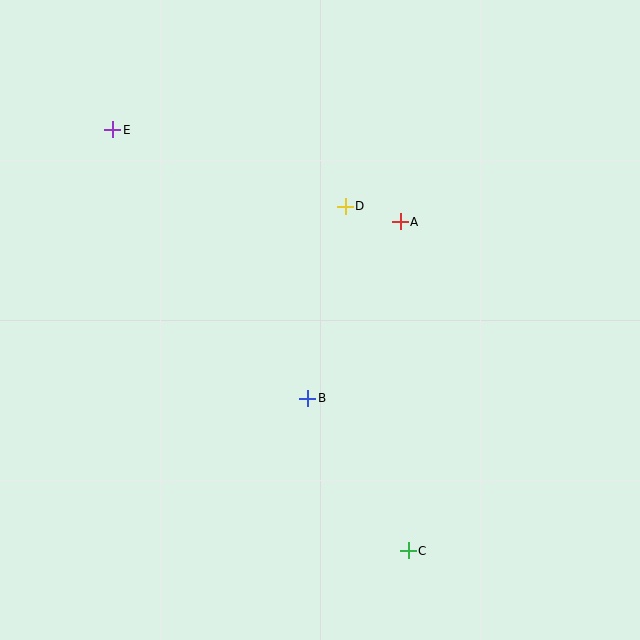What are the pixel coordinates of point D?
Point D is at (345, 206).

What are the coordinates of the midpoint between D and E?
The midpoint between D and E is at (229, 168).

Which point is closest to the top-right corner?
Point A is closest to the top-right corner.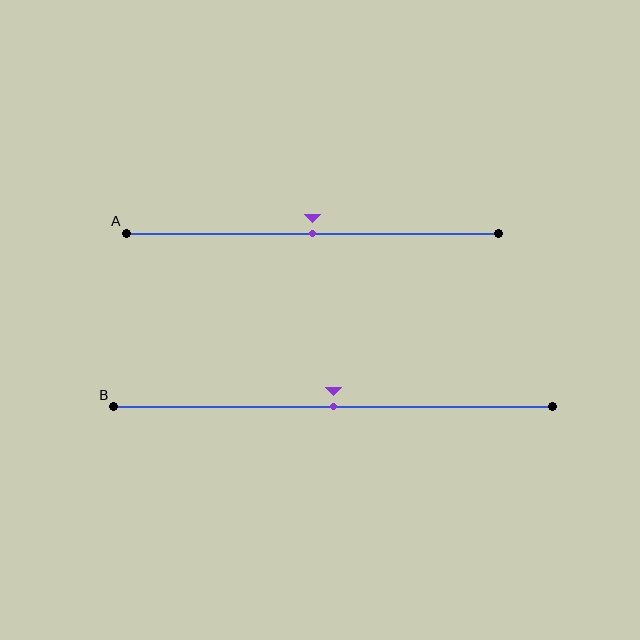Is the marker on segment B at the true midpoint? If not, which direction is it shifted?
Yes, the marker on segment B is at the true midpoint.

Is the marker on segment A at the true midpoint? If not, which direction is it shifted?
Yes, the marker on segment A is at the true midpoint.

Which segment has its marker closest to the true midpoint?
Segment A has its marker closest to the true midpoint.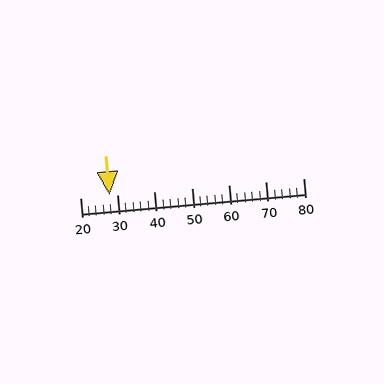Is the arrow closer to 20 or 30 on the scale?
The arrow is closer to 30.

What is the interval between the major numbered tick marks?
The major tick marks are spaced 10 units apart.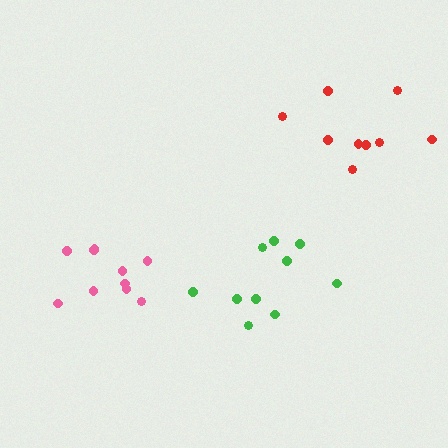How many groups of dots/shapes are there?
There are 3 groups.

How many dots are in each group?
Group 1: 10 dots, Group 2: 9 dots, Group 3: 10 dots (29 total).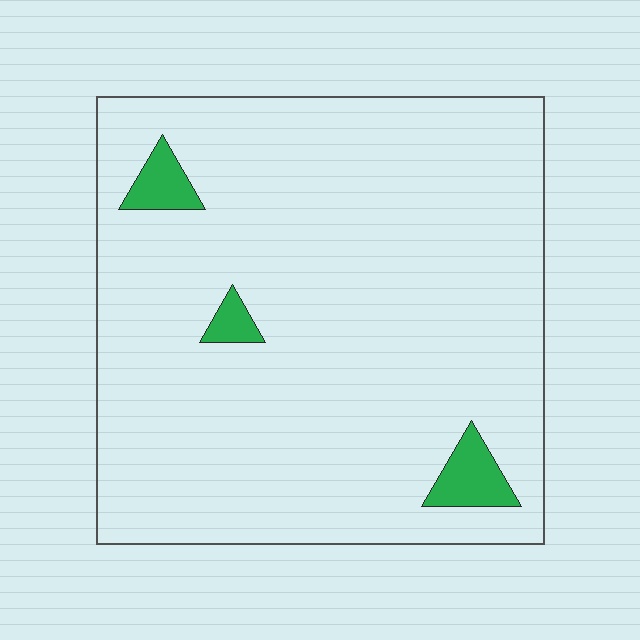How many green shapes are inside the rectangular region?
3.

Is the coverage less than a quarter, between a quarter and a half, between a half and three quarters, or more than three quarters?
Less than a quarter.